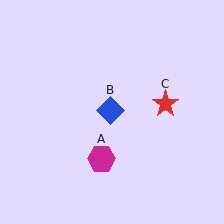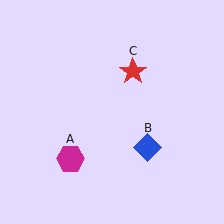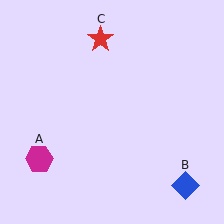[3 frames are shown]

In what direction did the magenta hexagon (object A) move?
The magenta hexagon (object A) moved left.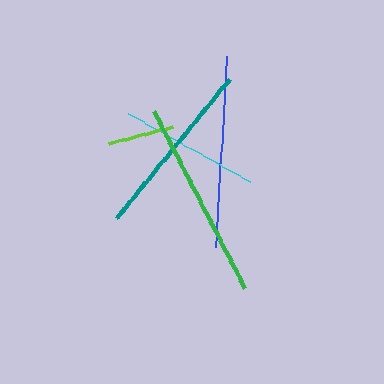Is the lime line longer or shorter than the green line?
The green line is longer than the lime line.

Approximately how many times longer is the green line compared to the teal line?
The green line is approximately 1.1 times the length of the teal line.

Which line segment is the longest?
The green line is the longest at approximately 199 pixels.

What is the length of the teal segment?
The teal segment is approximately 180 pixels long.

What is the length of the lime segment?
The lime segment is approximately 66 pixels long.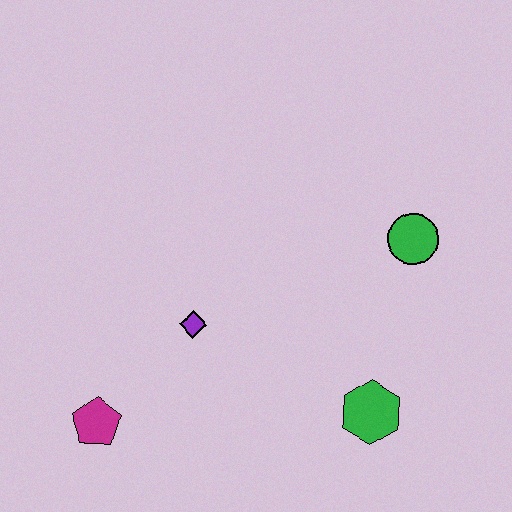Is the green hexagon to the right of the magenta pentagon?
Yes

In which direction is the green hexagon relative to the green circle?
The green hexagon is below the green circle.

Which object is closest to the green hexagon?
The green circle is closest to the green hexagon.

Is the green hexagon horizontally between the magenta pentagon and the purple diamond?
No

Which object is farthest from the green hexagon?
The magenta pentagon is farthest from the green hexagon.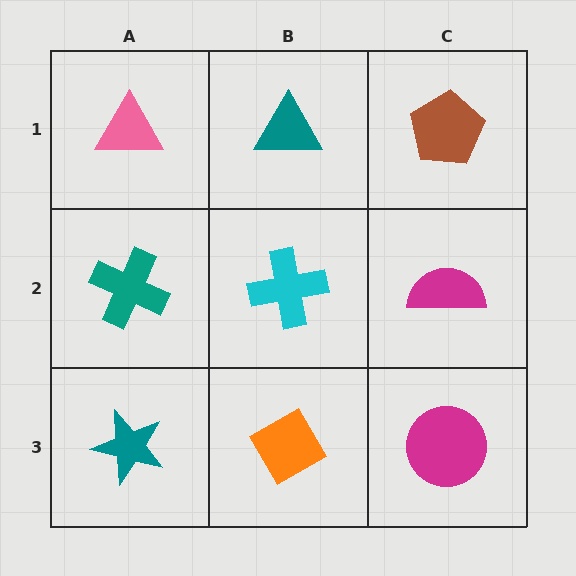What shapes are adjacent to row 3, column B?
A cyan cross (row 2, column B), a teal star (row 3, column A), a magenta circle (row 3, column C).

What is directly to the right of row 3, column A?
An orange diamond.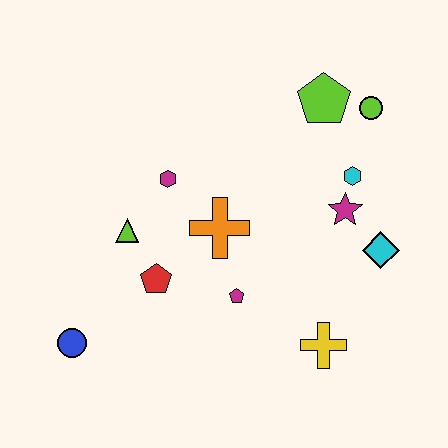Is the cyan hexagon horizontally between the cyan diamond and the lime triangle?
Yes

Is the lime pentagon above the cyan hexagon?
Yes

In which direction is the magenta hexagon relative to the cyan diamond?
The magenta hexagon is to the left of the cyan diamond.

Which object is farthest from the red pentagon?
The lime circle is farthest from the red pentagon.